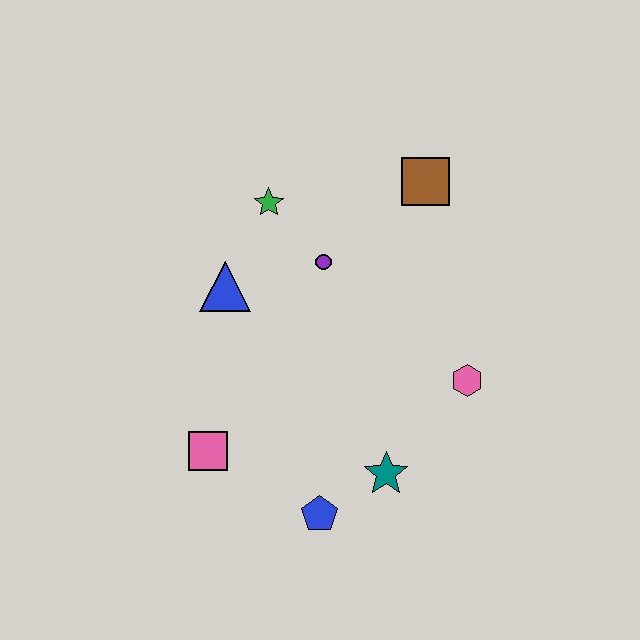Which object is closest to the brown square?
The purple circle is closest to the brown square.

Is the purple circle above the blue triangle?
Yes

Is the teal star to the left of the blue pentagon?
No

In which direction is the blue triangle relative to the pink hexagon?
The blue triangle is to the left of the pink hexagon.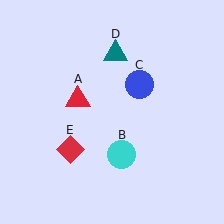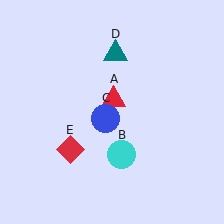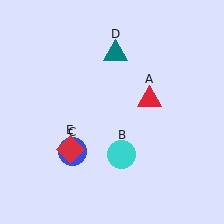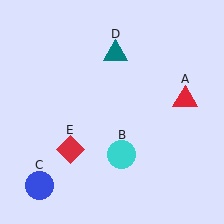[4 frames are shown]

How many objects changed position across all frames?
2 objects changed position: red triangle (object A), blue circle (object C).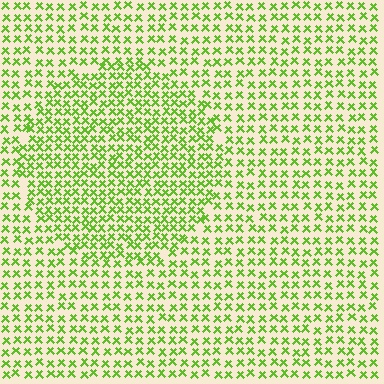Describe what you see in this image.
The image contains small lime elements arranged at two different densities. A circle-shaped region is visible where the elements are more densely packed than the surrounding area.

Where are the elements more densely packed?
The elements are more densely packed inside the circle boundary.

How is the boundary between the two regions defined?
The boundary is defined by a change in element density (approximately 1.6x ratio). All elements are the same color, size, and shape.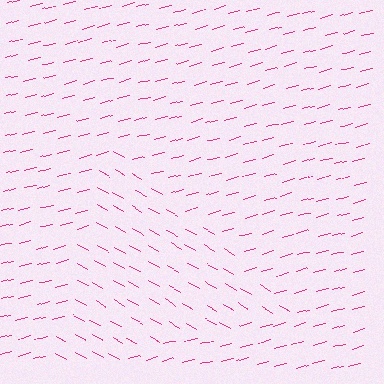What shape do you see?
I see a triangle.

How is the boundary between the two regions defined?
The boundary is defined purely by a change in line orientation (approximately 45 degrees difference). All lines are the same color and thickness.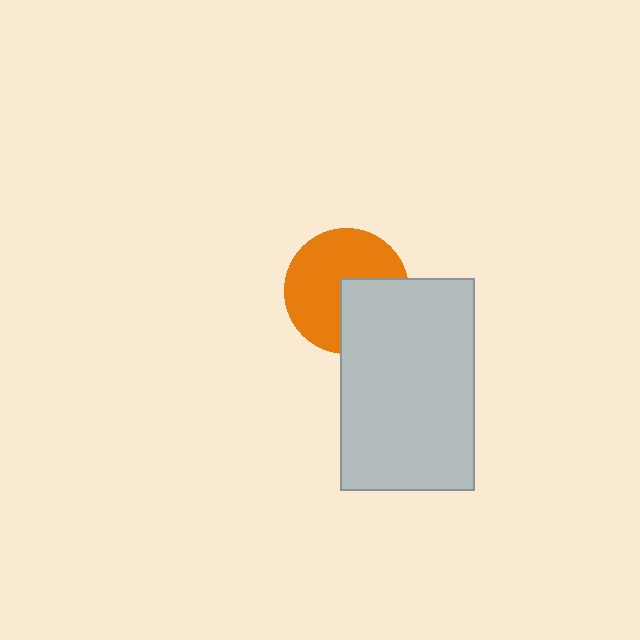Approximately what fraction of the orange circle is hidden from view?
Roughly 36% of the orange circle is hidden behind the light gray rectangle.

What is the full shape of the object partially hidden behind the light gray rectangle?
The partially hidden object is an orange circle.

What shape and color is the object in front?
The object in front is a light gray rectangle.